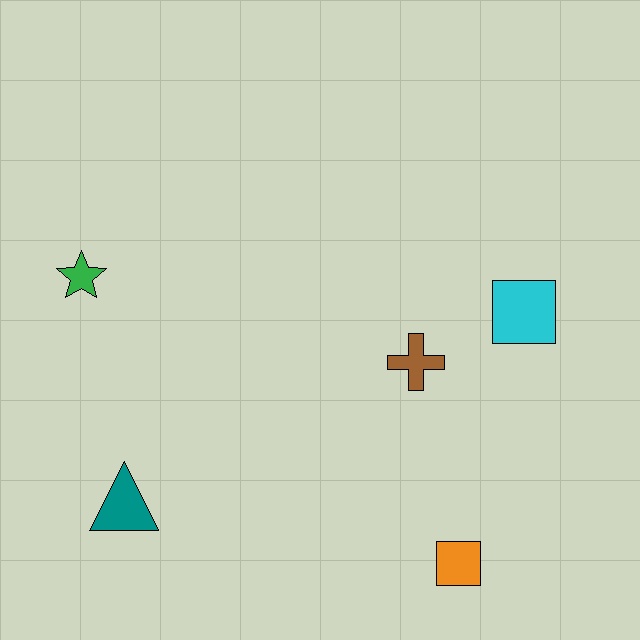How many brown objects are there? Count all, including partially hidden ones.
There is 1 brown object.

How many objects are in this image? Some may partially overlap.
There are 5 objects.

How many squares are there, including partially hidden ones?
There are 2 squares.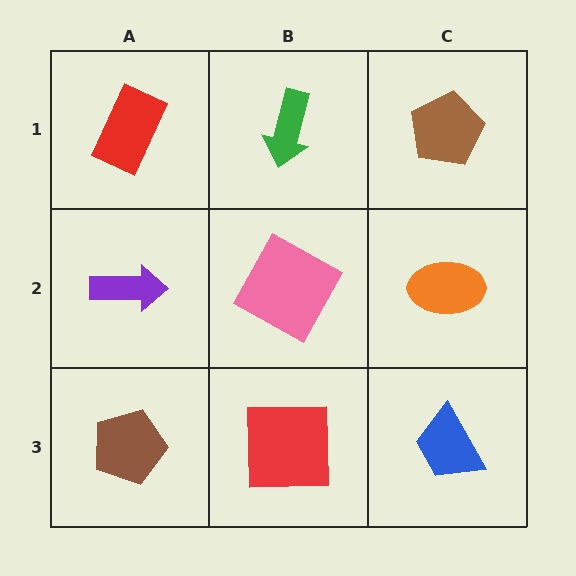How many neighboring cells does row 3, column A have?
2.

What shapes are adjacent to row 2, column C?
A brown pentagon (row 1, column C), a blue trapezoid (row 3, column C), a pink square (row 2, column B).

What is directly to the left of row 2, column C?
A pink square.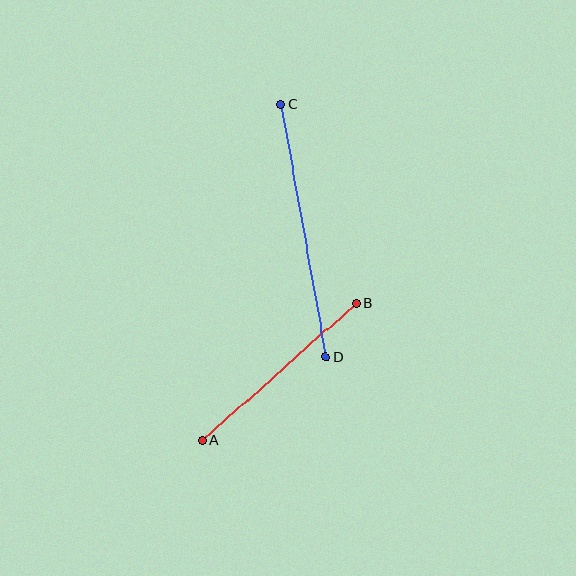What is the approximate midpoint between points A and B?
The midpoint is at approximately (279, 372) pixels.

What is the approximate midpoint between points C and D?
The midpoint is at approximately (303, 230) pixels.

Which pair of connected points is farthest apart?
Points C and D are farthest apart.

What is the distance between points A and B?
The distance is approximately 206 pixels.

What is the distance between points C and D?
The distance is approximately 257 pixels.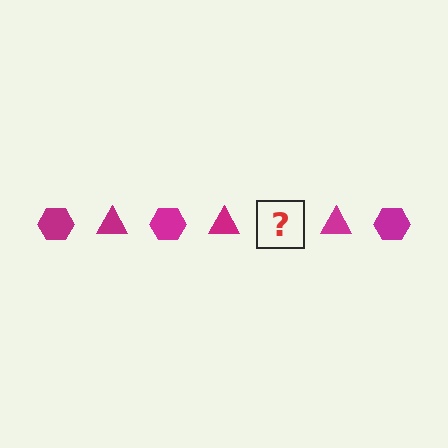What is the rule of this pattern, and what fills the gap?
The rule is that the pattern cycles through hexagon, triangle shapes in magenta. The gap should be filled with a magenta hexagon.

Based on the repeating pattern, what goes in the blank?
The blank should be a magenta hexagon.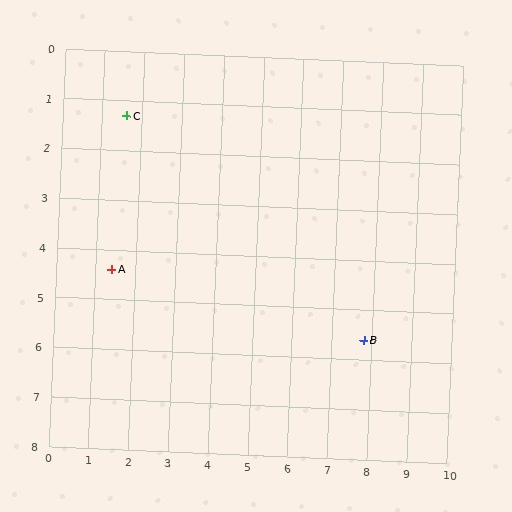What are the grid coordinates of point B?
Point B is at approximately (7.8, 5.6).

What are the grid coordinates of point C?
Point C is at approximately (1.6, 1.3).